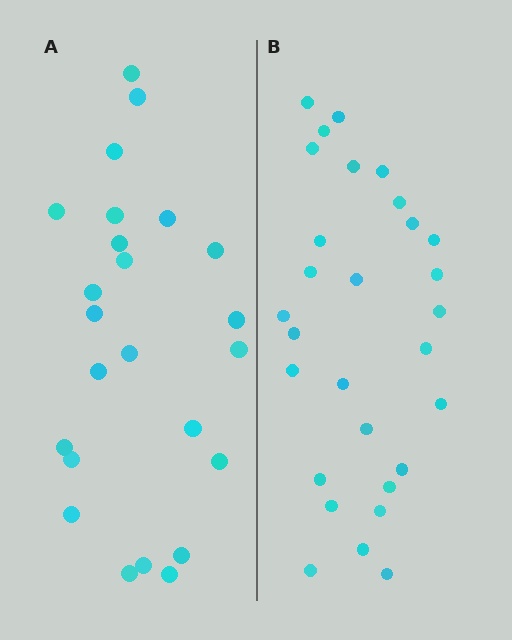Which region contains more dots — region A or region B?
Region B (the right region) has more dots.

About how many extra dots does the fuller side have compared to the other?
Region B has about 5 more dots than region A.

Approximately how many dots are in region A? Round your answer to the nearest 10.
About 20 dots. (The exact count is 24, which rounds to 20.)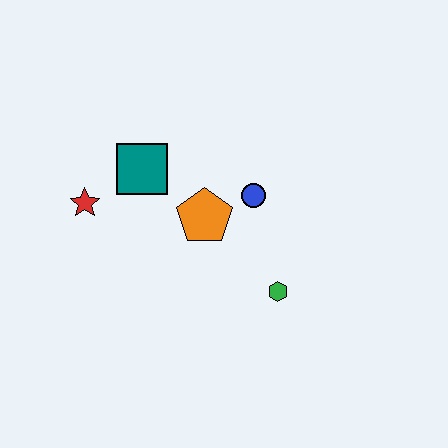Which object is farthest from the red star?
The green hexagon is farthest from the red star.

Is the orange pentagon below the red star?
Yes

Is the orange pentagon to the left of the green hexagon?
Yes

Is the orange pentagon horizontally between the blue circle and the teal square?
Yes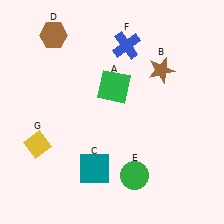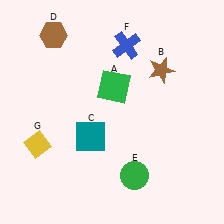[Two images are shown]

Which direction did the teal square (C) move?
The teal square (C) moved up.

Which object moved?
The teal square (C) moved up.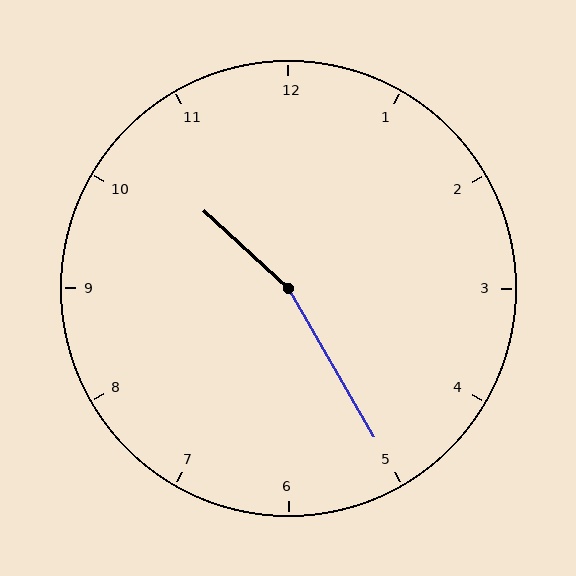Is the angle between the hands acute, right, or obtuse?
It is obtuse.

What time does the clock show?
10:25.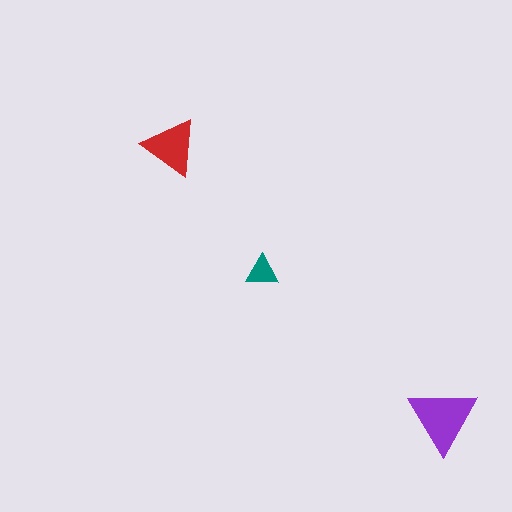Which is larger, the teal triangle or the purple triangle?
The purple one.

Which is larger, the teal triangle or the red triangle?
The red one.